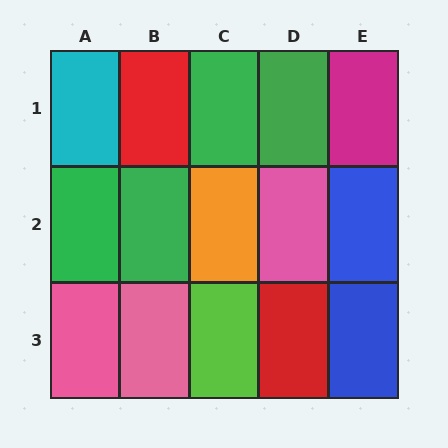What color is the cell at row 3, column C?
Lime.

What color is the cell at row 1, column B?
Red.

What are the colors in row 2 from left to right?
Green, green, orange, pink, blue.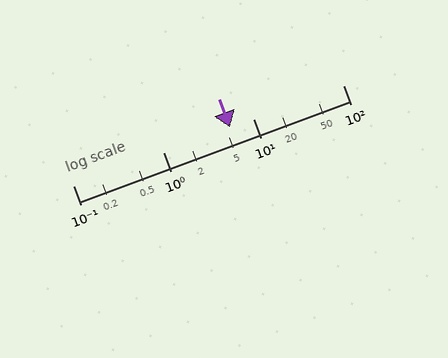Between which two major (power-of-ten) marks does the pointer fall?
The pointer is between 1 and 10.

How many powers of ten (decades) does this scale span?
The scale spans 3 decades, from 0.1 to 100.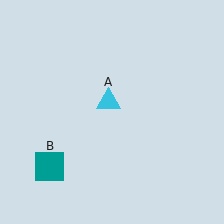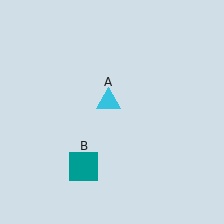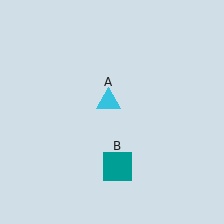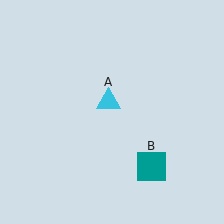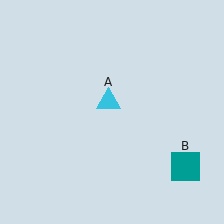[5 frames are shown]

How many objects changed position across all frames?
1 object changed position: teal square (object B).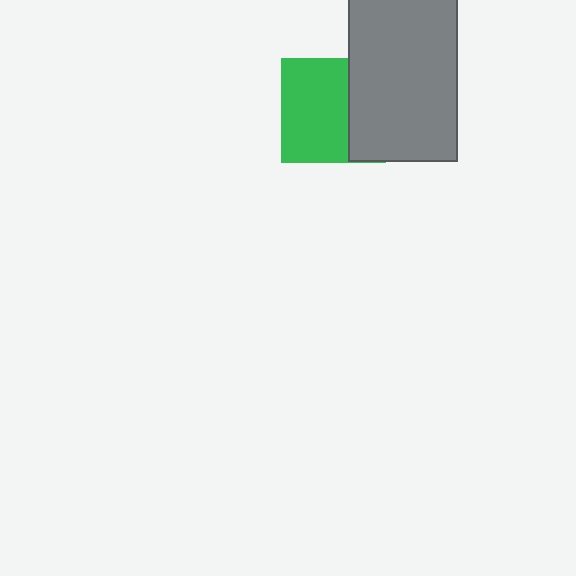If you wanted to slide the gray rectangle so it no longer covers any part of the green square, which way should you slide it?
Slide it right — that is the most direct way to separate the two shapes.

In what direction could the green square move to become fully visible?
The green square could move left. That would shift it out from behind the gray rectangle entirely.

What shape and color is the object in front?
The object in front is a gray rectangle.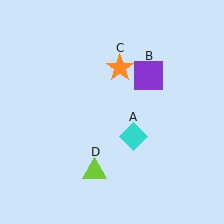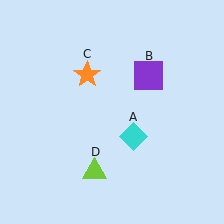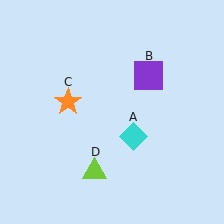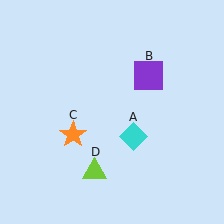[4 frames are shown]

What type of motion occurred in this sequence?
The orange star (object C) rotated counterclockwise around the center of the scene.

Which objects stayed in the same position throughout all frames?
Cyan diamond (object A) and purple square (object B) and lime triangle (object D) remained stationary.